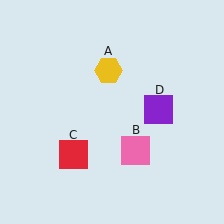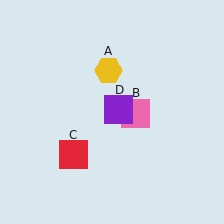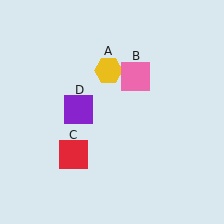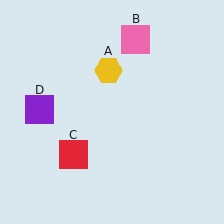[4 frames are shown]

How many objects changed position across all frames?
2 objects changed position: pink square (object B), purple square (object D).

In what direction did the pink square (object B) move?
The pink square (object B) moved up.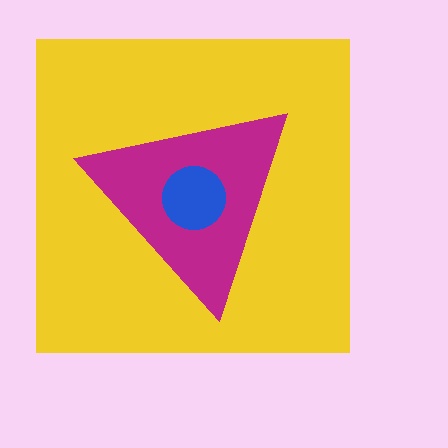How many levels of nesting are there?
3.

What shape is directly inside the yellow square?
The magenta triangle.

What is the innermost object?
The blue circle.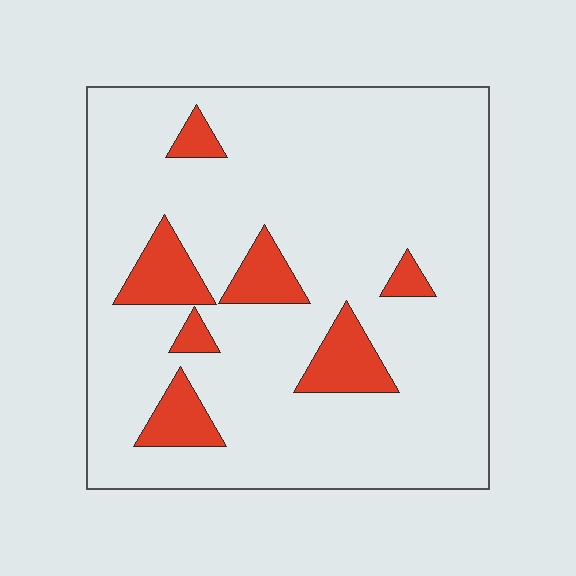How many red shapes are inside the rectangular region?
7.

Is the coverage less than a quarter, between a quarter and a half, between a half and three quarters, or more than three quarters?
Less than a quarter.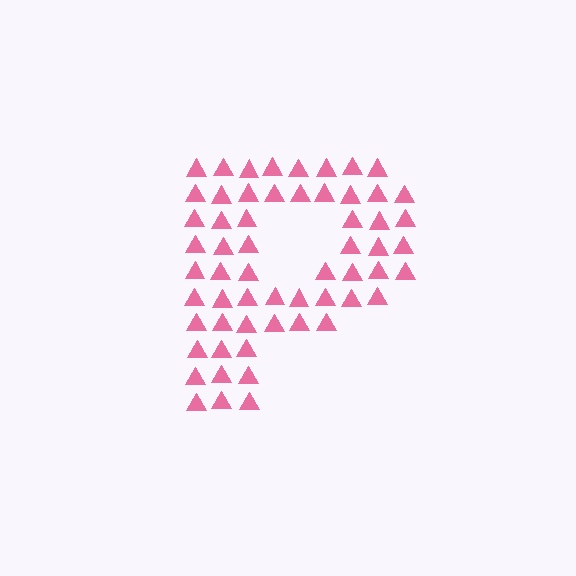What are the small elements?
The small elements are triangles.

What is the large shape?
The large shape is the letter P.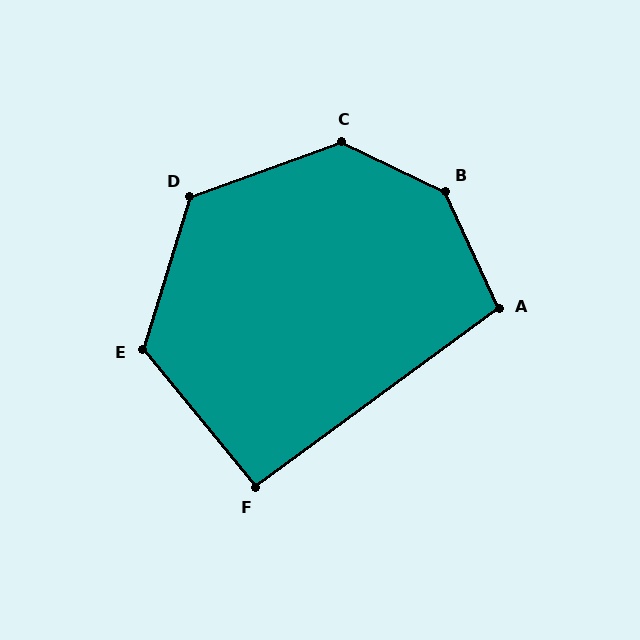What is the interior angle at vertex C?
Approximately 134 degrees (obtuse).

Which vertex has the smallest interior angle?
F, at approximately 93 degrees.